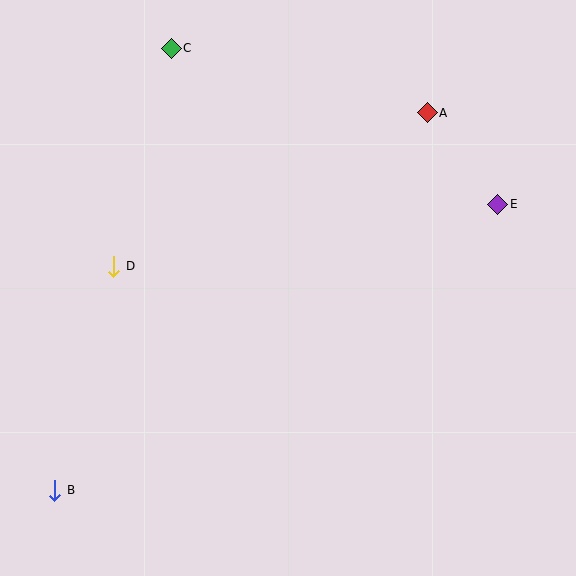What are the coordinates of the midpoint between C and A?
The midpoint between C and A is at (299, 80).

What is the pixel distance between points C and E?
The distance between C and E is 362 pixels.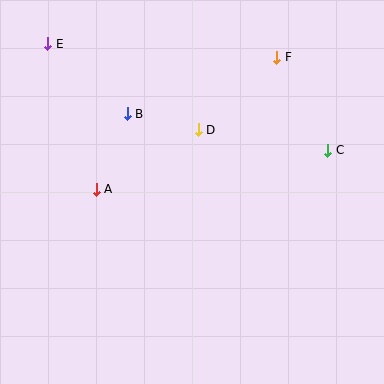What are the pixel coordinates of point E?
Point E is at (48, 44).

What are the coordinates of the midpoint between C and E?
The midpoint between C and E is at (188, 97).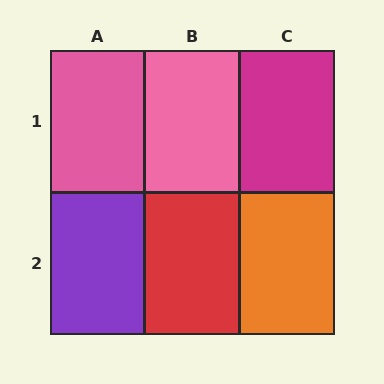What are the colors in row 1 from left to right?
Pink, pink, magenta.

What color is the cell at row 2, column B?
Red.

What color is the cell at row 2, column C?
Orange.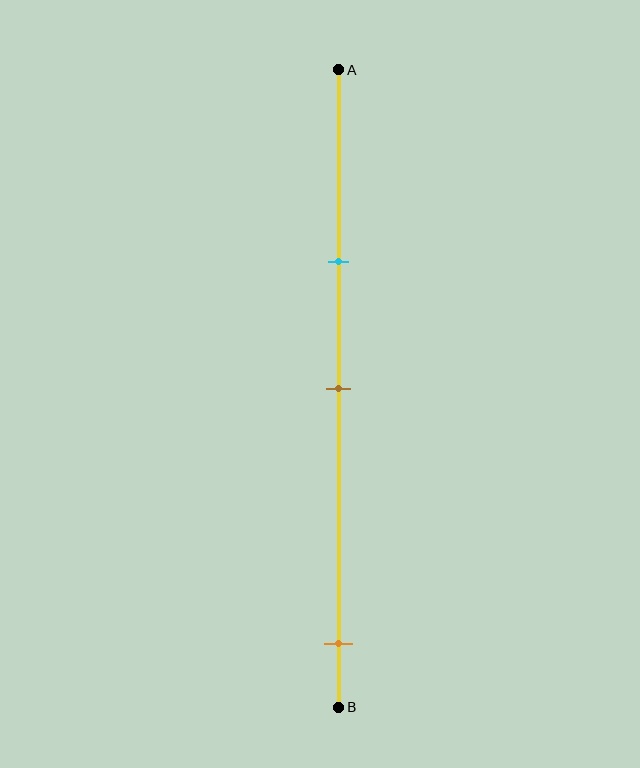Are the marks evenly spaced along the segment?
No, the marks are not evenly spaced.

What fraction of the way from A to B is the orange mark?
The orange mark is approximately 90% (0.9) of the way from A to B.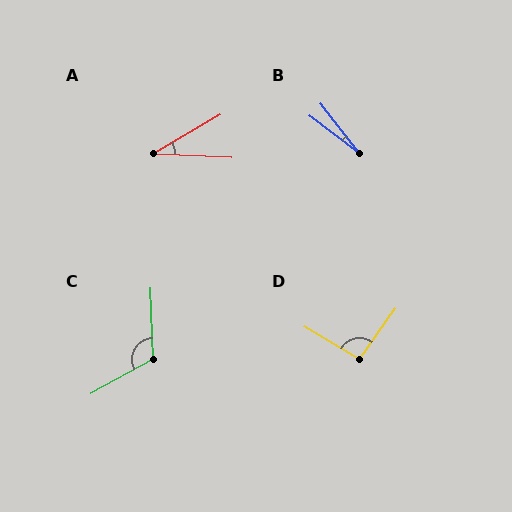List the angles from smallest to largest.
B (15°), A (32°), D (95°), C (116°).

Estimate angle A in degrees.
Approximately 32 degrees.